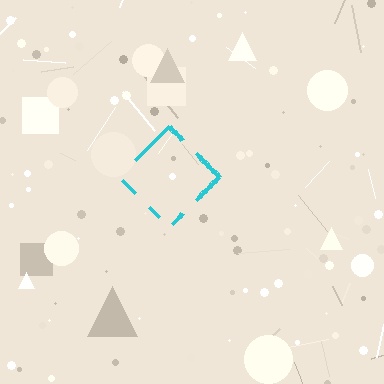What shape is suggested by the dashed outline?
The dashed outline suggests a diamond.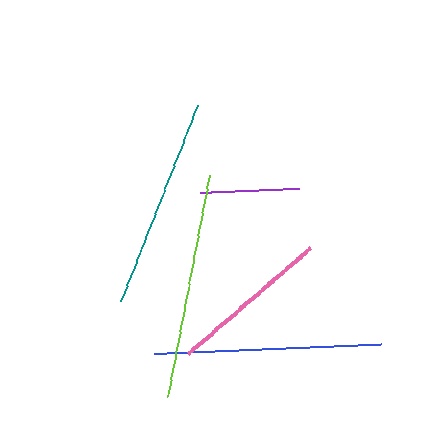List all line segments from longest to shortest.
From longest to shortest: blue, lime, teal, pink, purple.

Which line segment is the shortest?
The purple line is the shortest at approximately 100 pixels.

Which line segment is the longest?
The blue line is the longest at approximately 226 pixels.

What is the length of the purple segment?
The purple segment is approximately 100 pixels long.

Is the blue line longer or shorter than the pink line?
The blue line is longer than the pink line.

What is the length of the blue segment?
The blue segment is approximately 226 pixels long.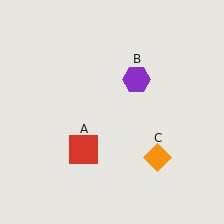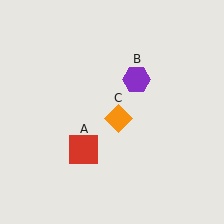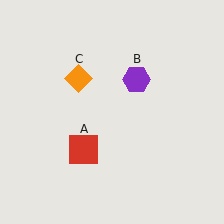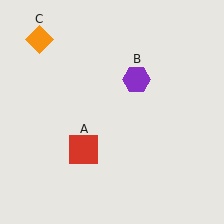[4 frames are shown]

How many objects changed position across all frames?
1 object changed position: orange diamond (object C).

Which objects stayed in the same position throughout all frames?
Red square (object A) and purple hexagon (object B) remained stationary.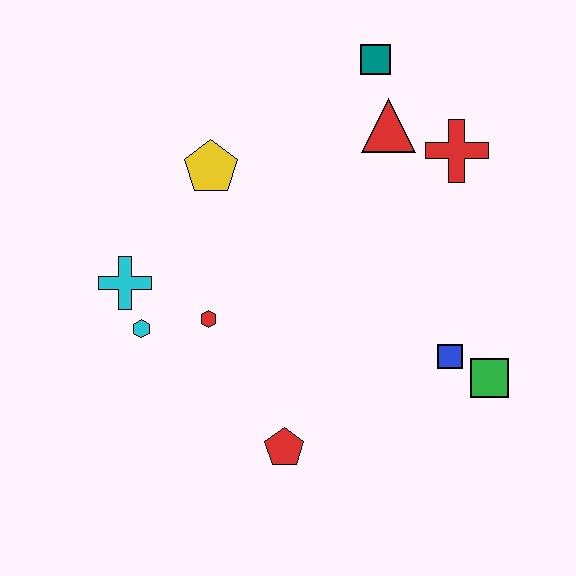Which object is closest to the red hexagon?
The cyan hexagon is closest to the red hexagon.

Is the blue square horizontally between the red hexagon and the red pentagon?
No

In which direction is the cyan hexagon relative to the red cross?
The cyan hexagon is to the left of the red cross.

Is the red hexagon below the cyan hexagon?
No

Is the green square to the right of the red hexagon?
Yes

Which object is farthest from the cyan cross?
The green square is farthest from the cyan cross.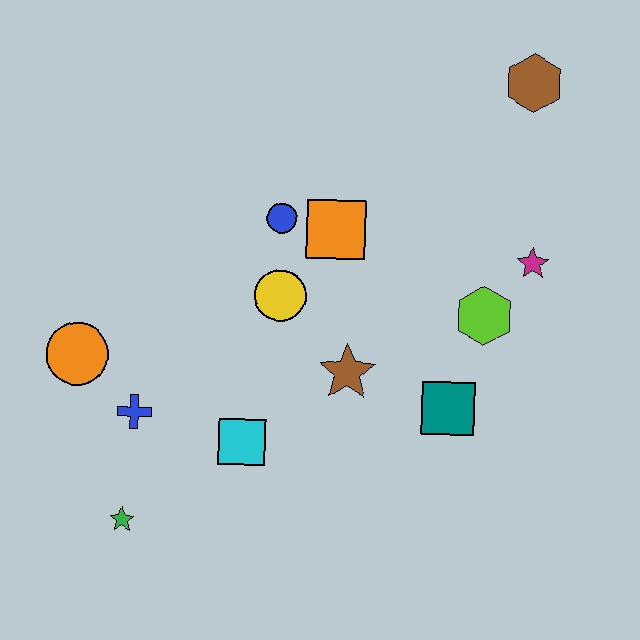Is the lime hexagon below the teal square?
No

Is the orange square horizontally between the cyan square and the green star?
No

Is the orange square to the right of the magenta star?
No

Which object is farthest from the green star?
The brown hexagon is farthest from the green star.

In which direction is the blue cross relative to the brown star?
The blue cross is to the left of the brown star.